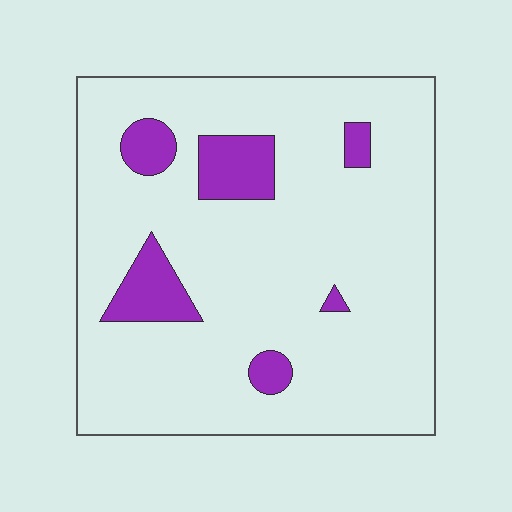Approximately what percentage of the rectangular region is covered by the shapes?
Approximately 10%.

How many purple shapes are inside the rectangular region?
6.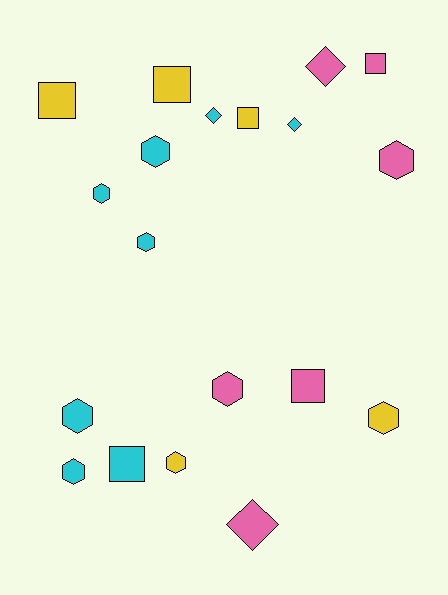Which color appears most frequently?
Cyan, with 8 objects.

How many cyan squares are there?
There is 1 cyan square.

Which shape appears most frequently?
Hexagon, with 9 objects.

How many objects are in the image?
There are 19 objects.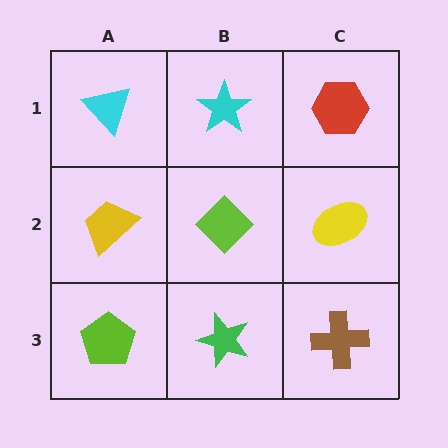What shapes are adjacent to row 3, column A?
A yellow trapezoid (row 2, column A), a green star (row 3, column B).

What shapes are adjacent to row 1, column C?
A yellow ellipse (row 2, column C), a cyan star (row 1, column B).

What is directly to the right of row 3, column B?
A brown cross.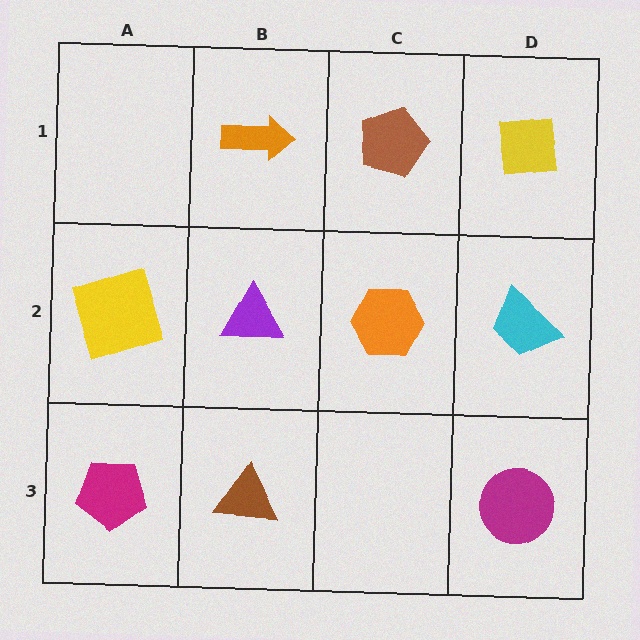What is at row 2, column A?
A yellow square.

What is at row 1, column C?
A brown pentagon.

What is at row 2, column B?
A purple triangle.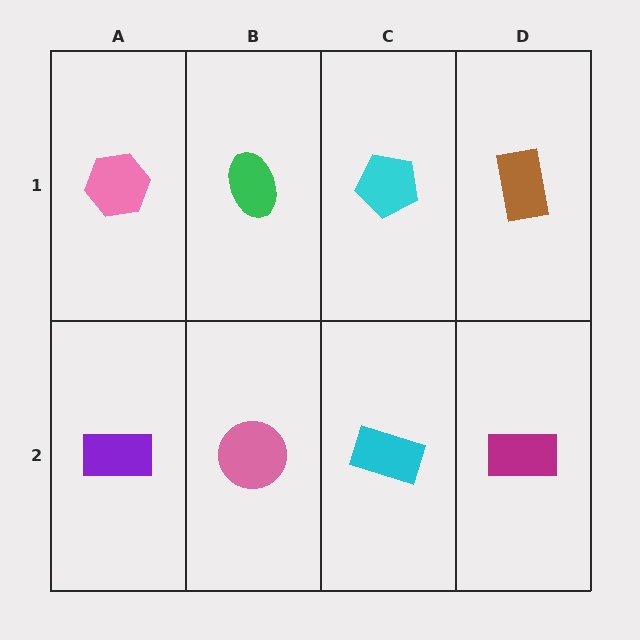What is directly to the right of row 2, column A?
A pink circle.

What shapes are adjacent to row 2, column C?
A cyan pentagon (row 1, column C), a pink circle (row 2, column B), a magenta rectangle (row 2, column D).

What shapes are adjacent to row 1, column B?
A pink circle (row 2, column B), a pink hexagon (row 1, column A), a cyan pentagon (row 1, column C).